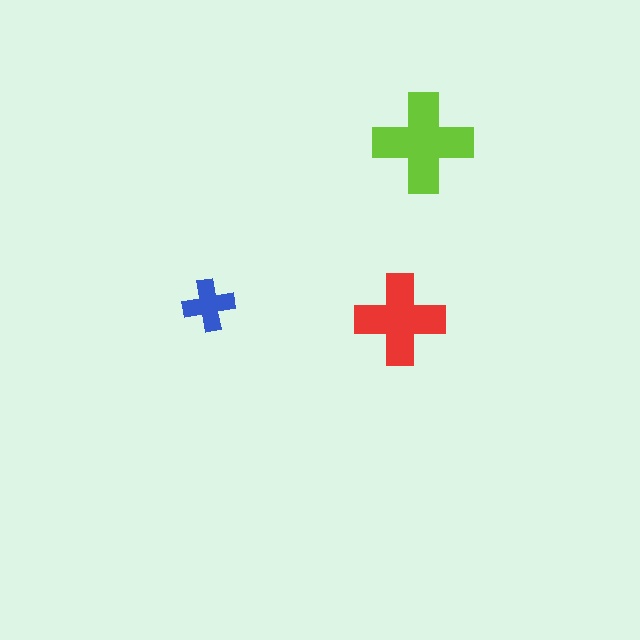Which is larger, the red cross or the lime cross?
The lime one.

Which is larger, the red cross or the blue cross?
The red one.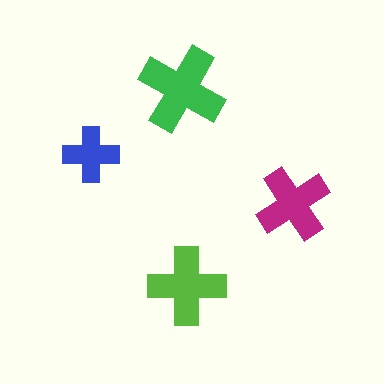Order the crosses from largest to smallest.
the green one, the lime one, the magenta one, the blue one.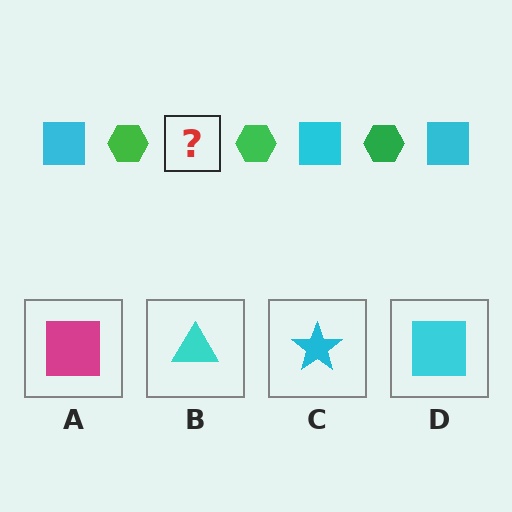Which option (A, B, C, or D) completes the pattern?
D.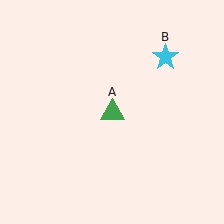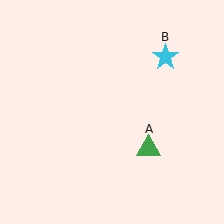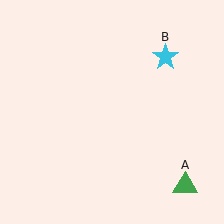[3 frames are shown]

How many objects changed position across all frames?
1 object changed position: green triangle (object A).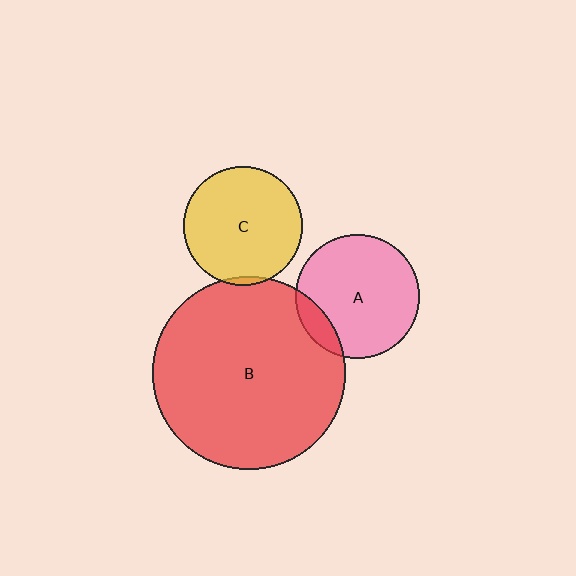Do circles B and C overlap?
Yes.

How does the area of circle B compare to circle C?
Approximately 2.6 times.